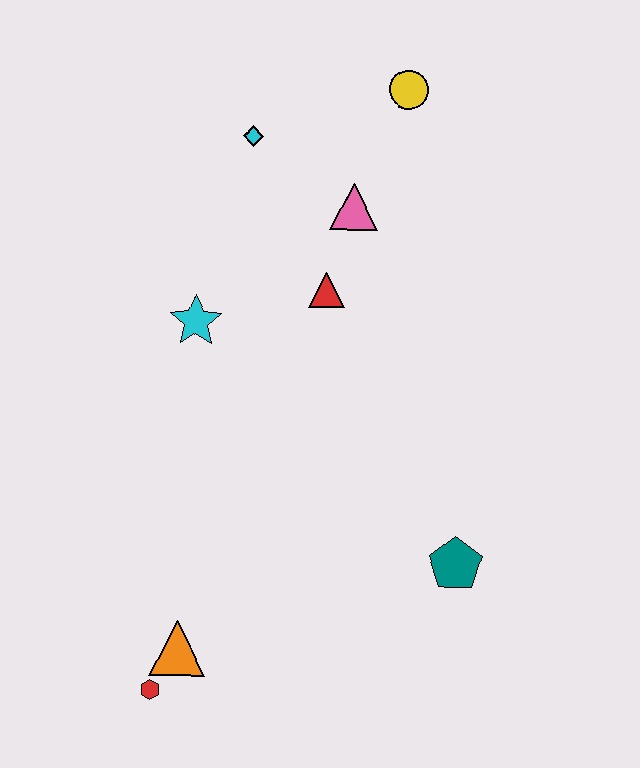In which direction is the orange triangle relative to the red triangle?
The orange triangle is below the red triangle.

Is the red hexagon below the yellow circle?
Yes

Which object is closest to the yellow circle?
The pink triangle is closest to the yellow circle.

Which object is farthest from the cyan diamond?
The red hexagon is farthest from the cyan diamond.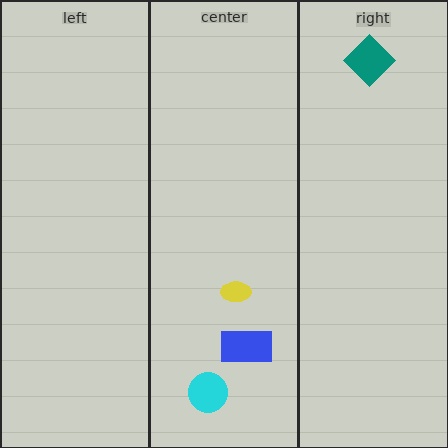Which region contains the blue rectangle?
The center region.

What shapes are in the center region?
The yellow ellipse, the blue rectangle, the cyan circle.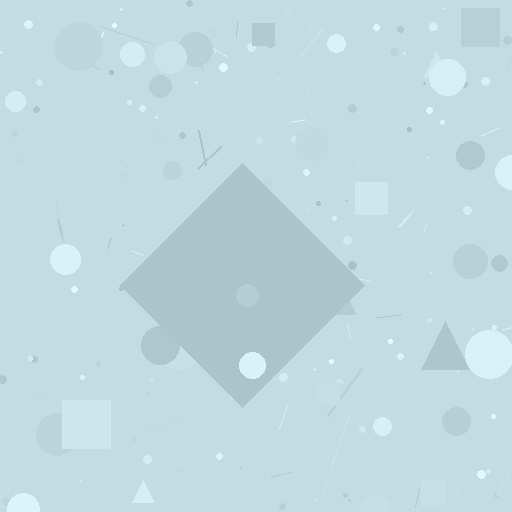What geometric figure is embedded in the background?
A diamond is embedded in the background.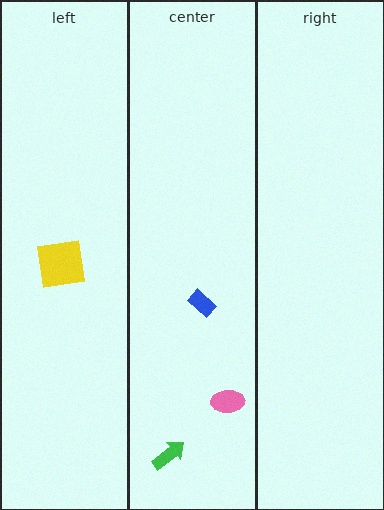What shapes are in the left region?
The yellow square.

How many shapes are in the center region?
3.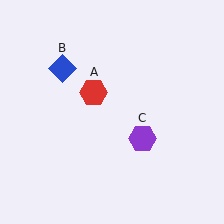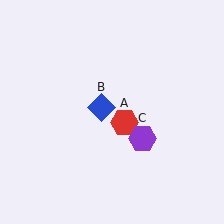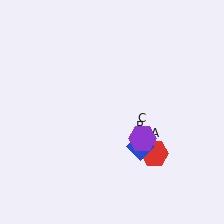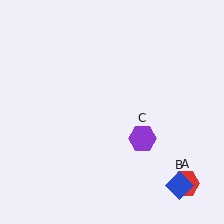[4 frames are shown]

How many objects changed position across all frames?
2 objects changed position: red hexagon (object A), blue diamond (object B).